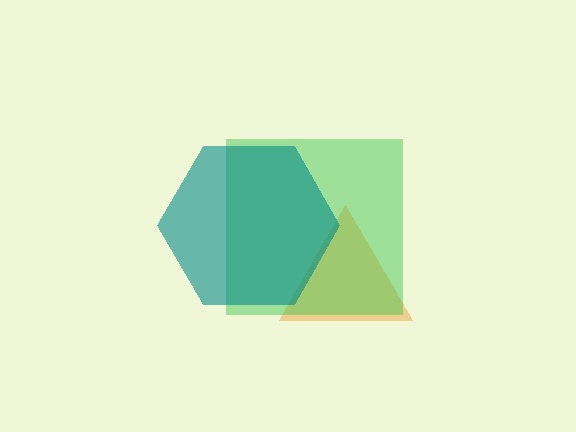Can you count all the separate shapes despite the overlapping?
Yes, there are 3 separate shapes.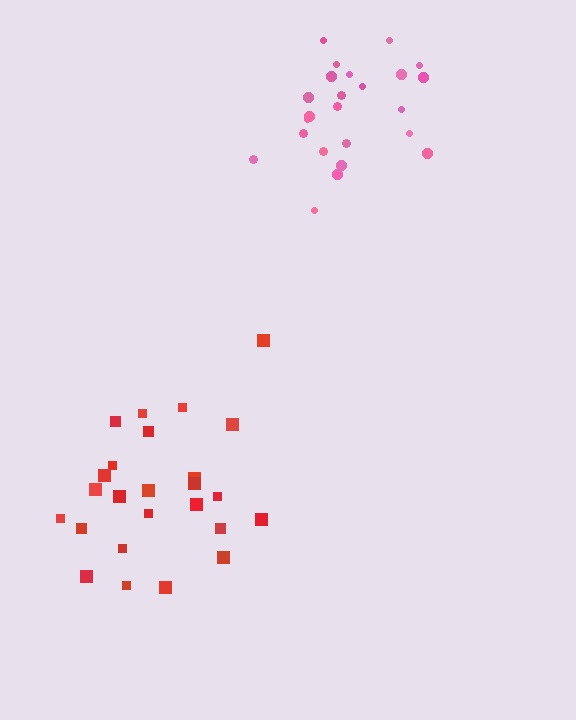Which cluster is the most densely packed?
Pink.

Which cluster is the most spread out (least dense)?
Red.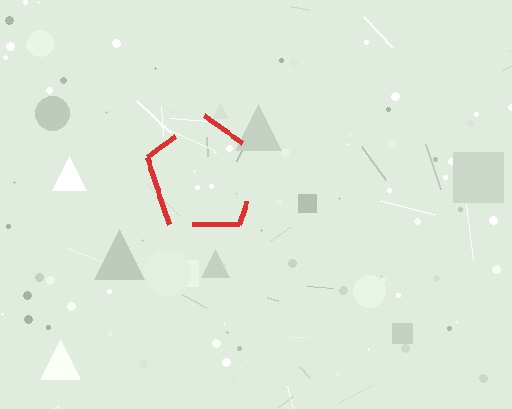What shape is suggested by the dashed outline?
The dashed outline suggests a pentagon.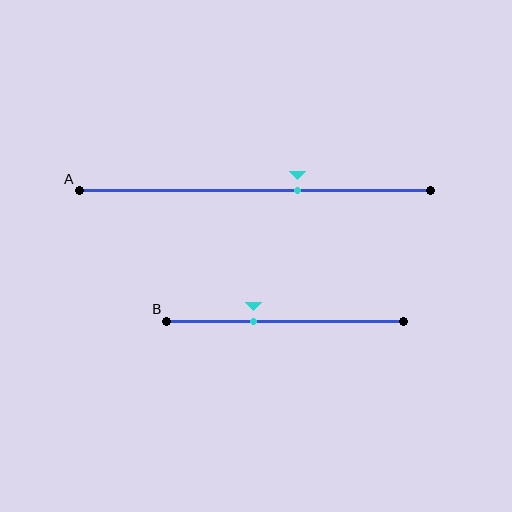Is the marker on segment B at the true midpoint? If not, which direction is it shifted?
No, the marker on segment B is shifted to the left by about 13% of the segment length.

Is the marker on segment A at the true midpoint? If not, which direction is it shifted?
No, the marker on segment A is shifted to the right by about 12% of the segment length.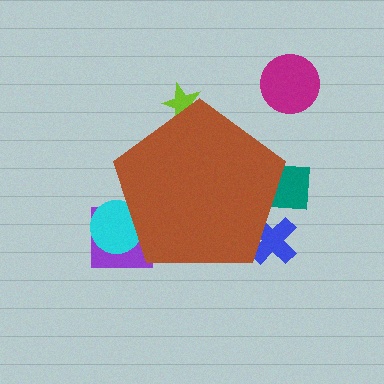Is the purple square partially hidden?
Yes, the purple square is partially hidden behind the brown pentagon.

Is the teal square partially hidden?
Yes, the teal square is partially hidden behind the brown pentagon.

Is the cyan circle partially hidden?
Yes, the cyan circle is partially hidden behind the brown pentagon.